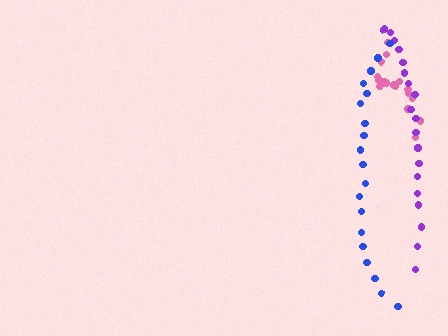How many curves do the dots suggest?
There are 3 distinct paths.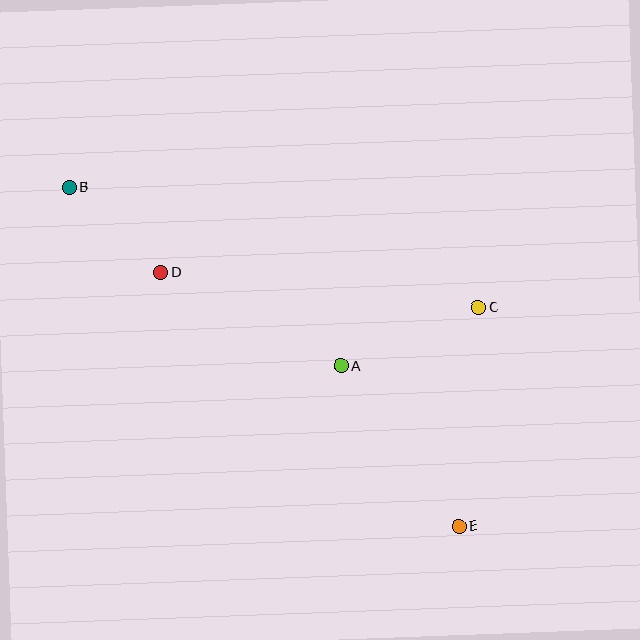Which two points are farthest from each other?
Points B and E are farthest from each other.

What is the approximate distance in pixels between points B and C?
The distance between B and C is approximately 426 pixels.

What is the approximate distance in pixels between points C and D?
The distance between C and D is approximately 319 pixels.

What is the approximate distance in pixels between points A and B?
The distance between A and B is approximately 325 pixels.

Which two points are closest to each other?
Points B and D are closest to each other.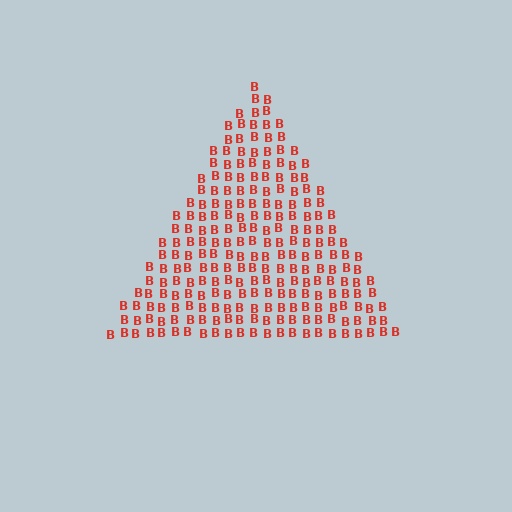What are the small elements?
The small elements are letter B's.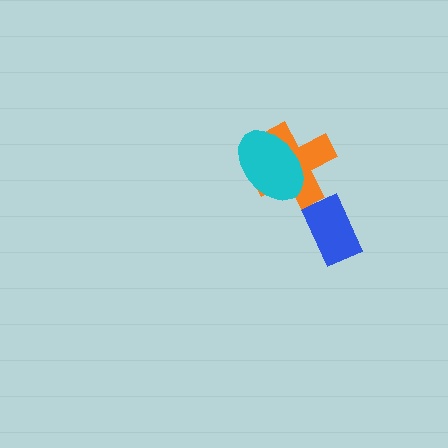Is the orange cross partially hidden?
Yes, it is partially covered by another shape.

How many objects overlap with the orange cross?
1 object overlaps with the orange cross.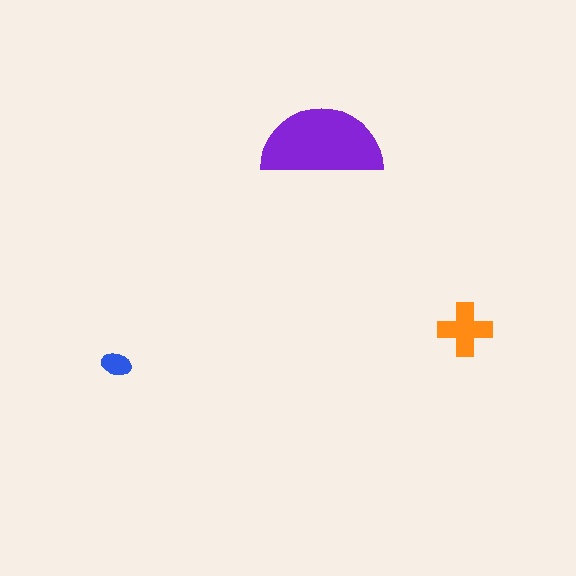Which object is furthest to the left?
The blue ellipse is leftmost.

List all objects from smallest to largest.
The blue ellipse, the orange cross, the purple semicircle.